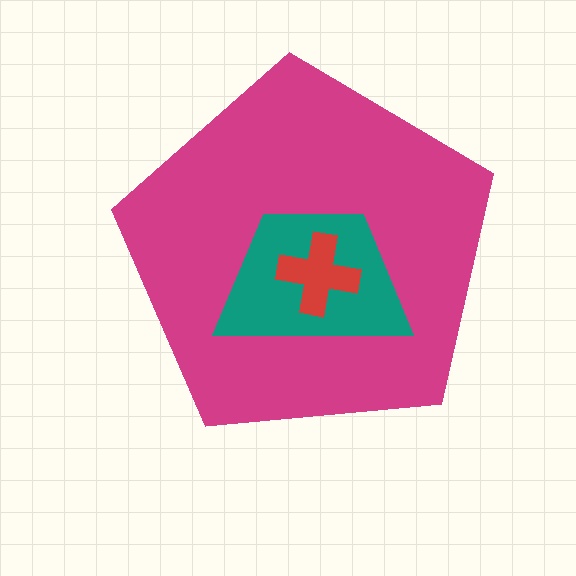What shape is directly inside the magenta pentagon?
The teal trapezoid.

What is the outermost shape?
The magenta pentagon.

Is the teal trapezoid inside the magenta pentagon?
Yes.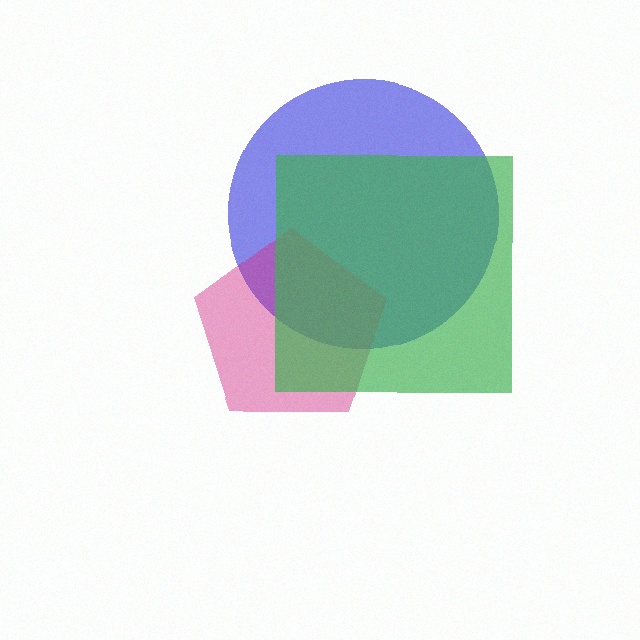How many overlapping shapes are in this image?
There are 3 overlapping shapes in the image.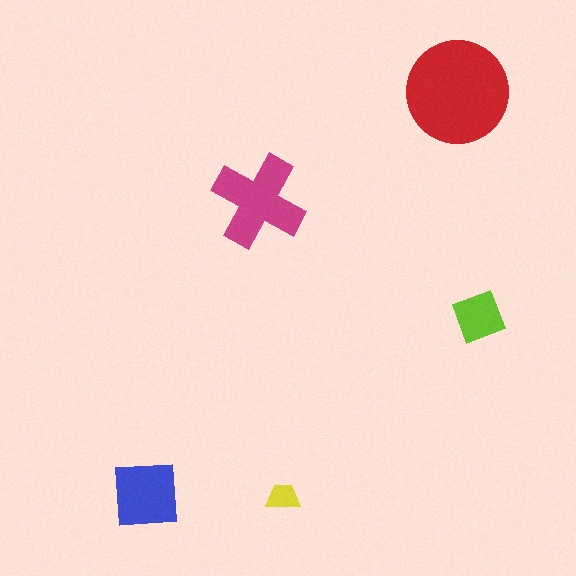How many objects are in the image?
There are 5 objects in the image.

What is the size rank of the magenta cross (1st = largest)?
2nd.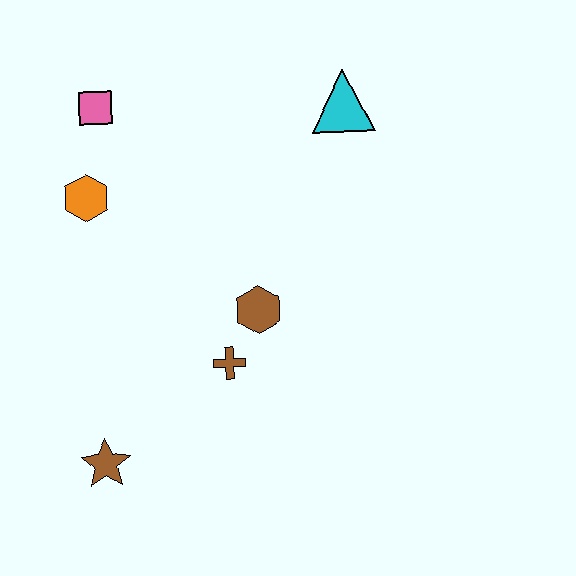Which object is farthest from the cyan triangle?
The brown star is farthest from the cyan triangle.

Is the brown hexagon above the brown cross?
Yes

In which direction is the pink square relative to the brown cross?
The pink square is above the brown cross.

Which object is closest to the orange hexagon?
The pink square is closest to the orange hexagon.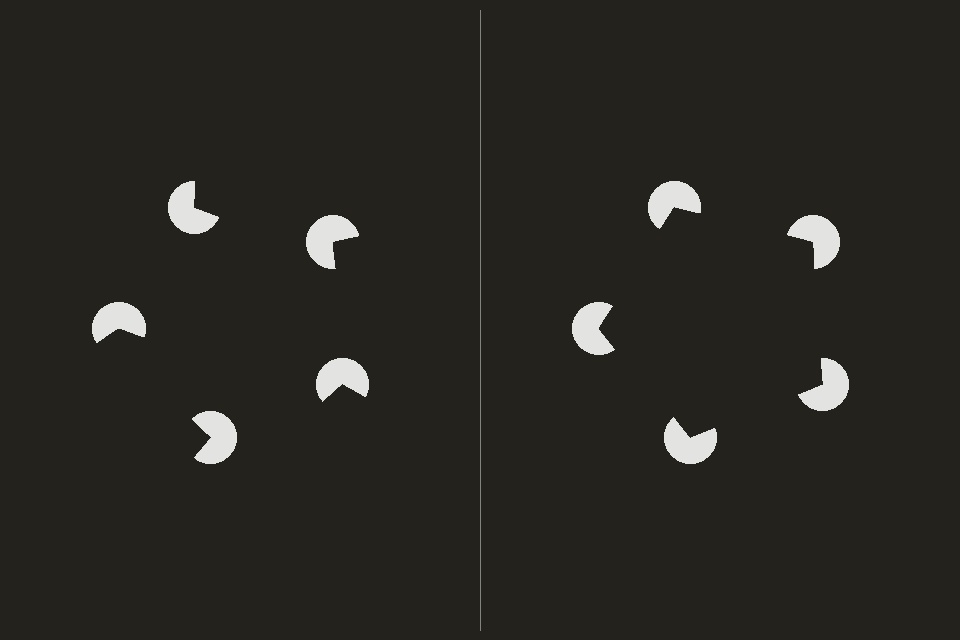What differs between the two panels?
The pac-man discs are positioned identically on both sides; only the wedge orientations differ. On the right they align to a pentagon; on the left they are misaligned.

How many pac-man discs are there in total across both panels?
10 — 5 on each side.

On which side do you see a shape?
An illusory pentagon appears on the right side. On the left side the wedge cuts are rotated, so no coherent shape forms.